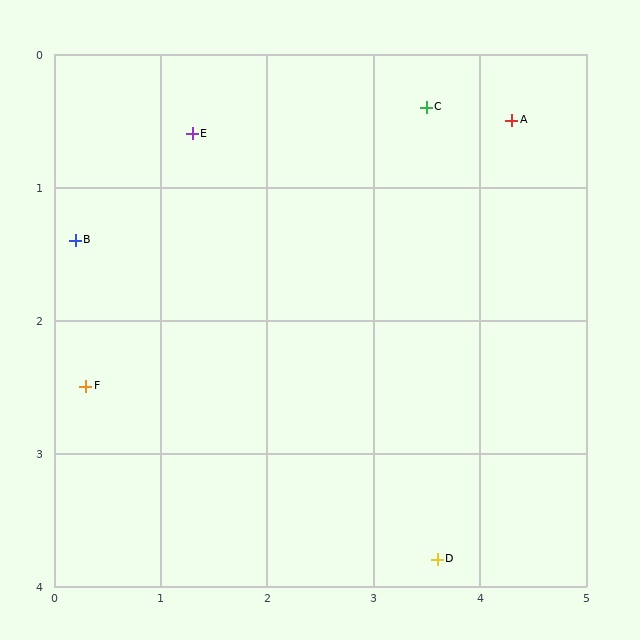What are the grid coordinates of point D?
Point D is at approximately (3.6, 3.8).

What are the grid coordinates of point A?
Point A is at approximately (4.3, 0.5).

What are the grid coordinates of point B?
Point B is at approximately (0.2, 1.4).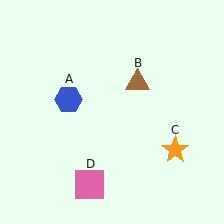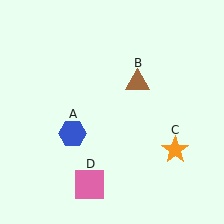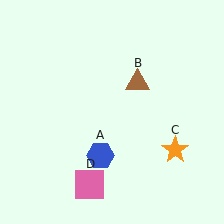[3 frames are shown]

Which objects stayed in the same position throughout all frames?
Brown triangle (object B) and orange star (object C) and pink square (object D) remained stationary.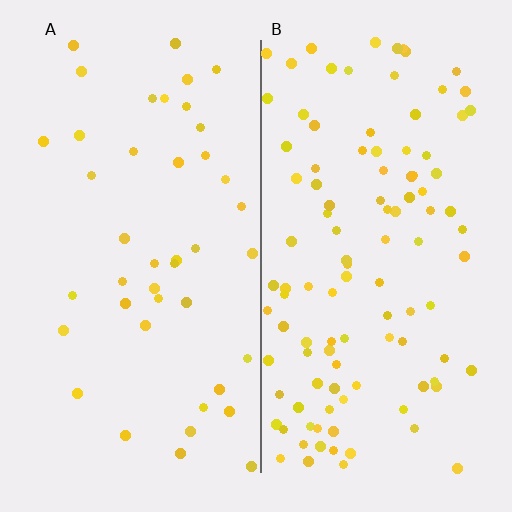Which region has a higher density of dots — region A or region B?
B (the right).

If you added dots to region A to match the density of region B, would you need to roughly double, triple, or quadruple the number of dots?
Approximately triple.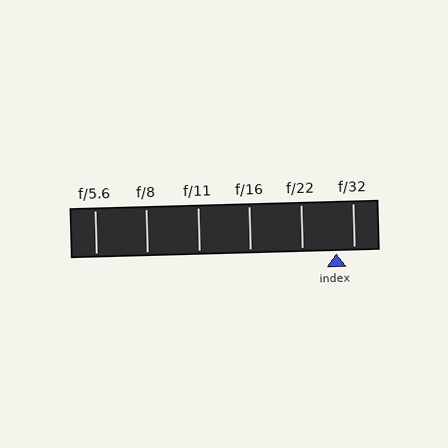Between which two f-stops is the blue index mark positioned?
The index mark is between f/22 and f/32.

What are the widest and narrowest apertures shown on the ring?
The widest aperture shown is f/5.6 and the narrowest is f/32.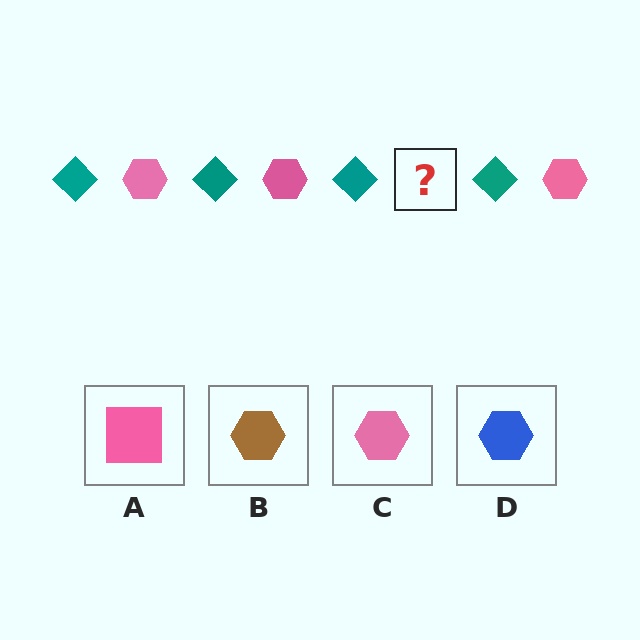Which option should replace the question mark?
Option C.